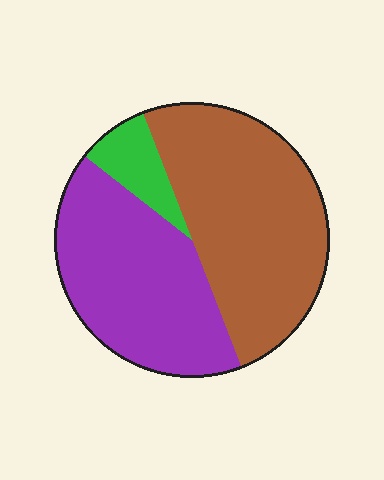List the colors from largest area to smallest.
From largest to smallest: brown, purple, green.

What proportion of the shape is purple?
Purple covers 42% of the shape.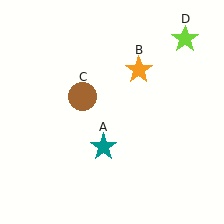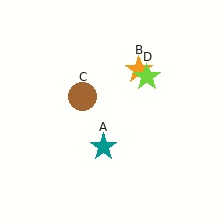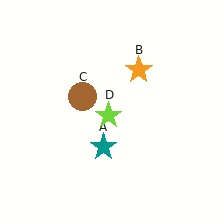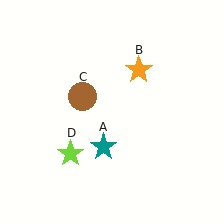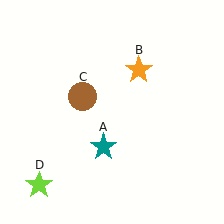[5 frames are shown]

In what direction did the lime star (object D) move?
The lime star (object D) moved down and to the left.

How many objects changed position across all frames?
1 object changed position: lime star (object D).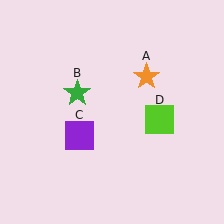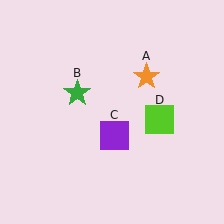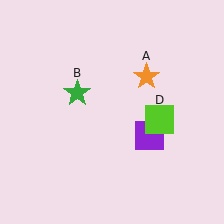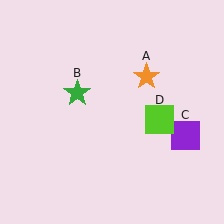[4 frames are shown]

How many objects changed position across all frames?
1 object changed position: purple square (object C).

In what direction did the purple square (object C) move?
The purple square (object C) moved right.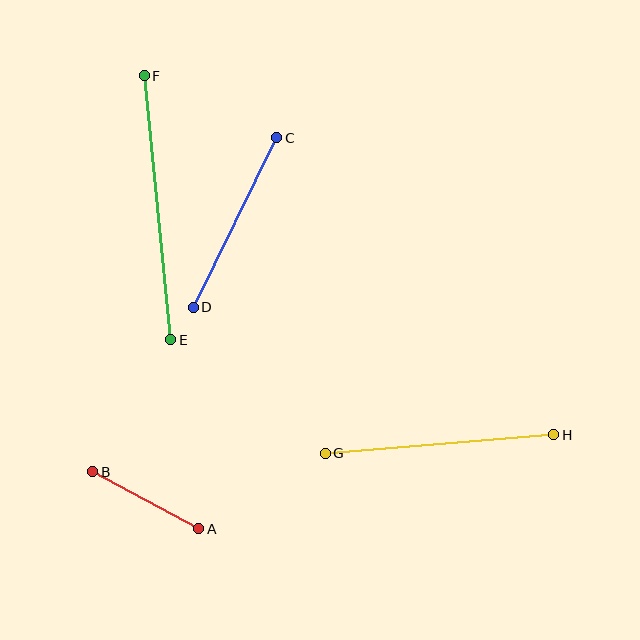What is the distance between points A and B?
The distance is approximately 120 pixels.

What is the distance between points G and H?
The distance is approximately 230 pixels.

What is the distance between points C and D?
The distance is approximately 189 pixels.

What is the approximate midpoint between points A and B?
The midpoint is at approximately (146, 500) pixels.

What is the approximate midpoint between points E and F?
The midpoint is at approximately (157, 208) pixels.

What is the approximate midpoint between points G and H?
The midpoint is at approximately (439, 444) pixels.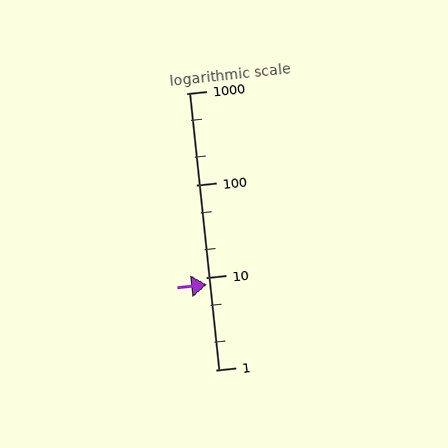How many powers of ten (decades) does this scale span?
The scale spans 3 decades, from 1 to 1000.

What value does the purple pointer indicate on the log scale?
The pointer indicates approximately 8.3.